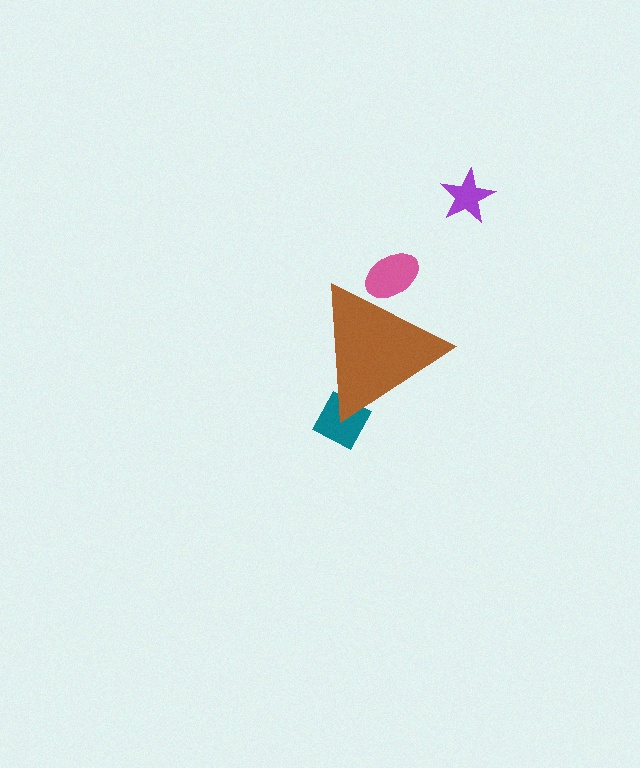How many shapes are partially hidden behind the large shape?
2 shapes are partially hidden.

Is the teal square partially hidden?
Yes, the teal square is partially hidden behind the brown triangle.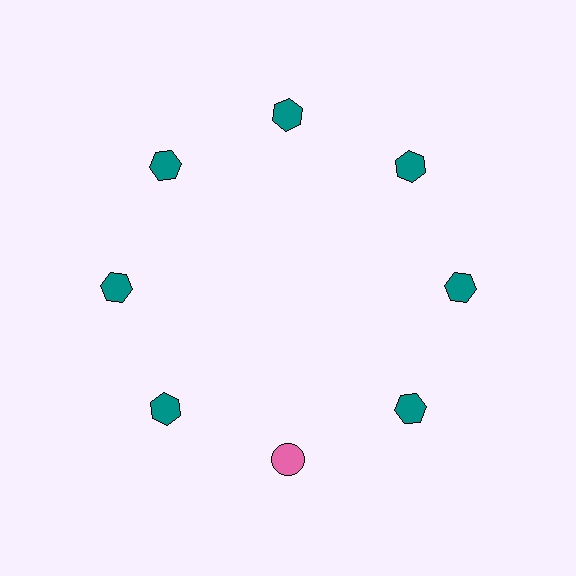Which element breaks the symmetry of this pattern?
The pink circle at roughly the 6 o'clock position breaks the symmetry. All other shapes are teal hexagons.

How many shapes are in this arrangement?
There are 8 shapes arranged in a ring pattern.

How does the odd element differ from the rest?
It differs in both color (pink instead of teal) and shape (circle instead of hexagon).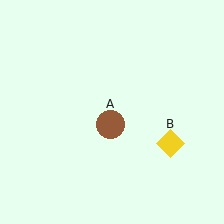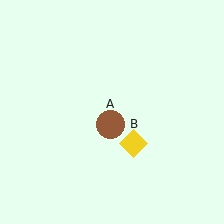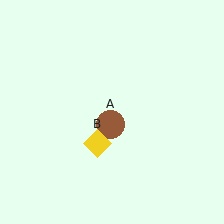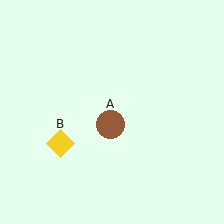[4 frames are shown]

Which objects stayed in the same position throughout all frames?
Brown circle (object A) remained stationary.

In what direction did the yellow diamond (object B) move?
The yellow diamond (object B) moved left.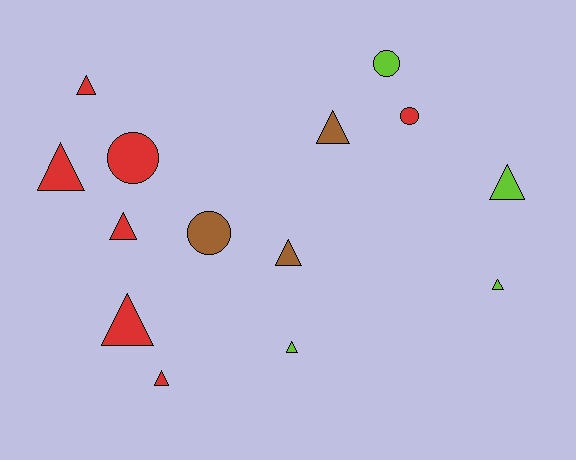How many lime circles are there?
There is 1 lime circle.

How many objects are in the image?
There are 14 objects.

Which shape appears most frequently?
Triangle, with 10 objects.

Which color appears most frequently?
Red, with 7 objects.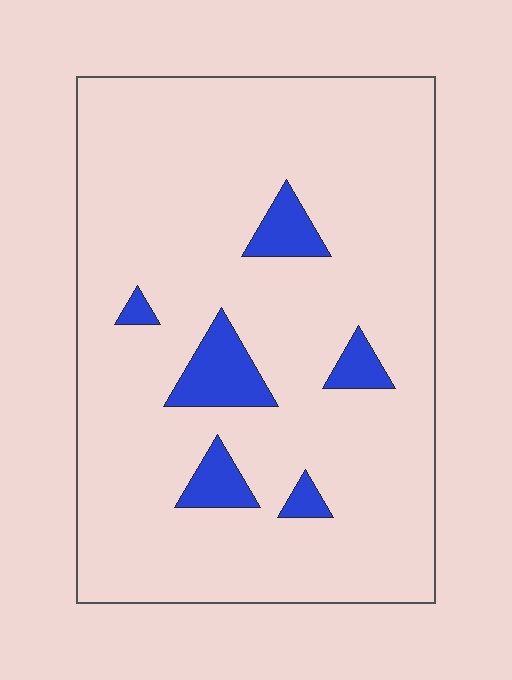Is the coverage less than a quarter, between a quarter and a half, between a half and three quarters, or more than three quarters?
Less than a quarter.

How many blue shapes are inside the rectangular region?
6.